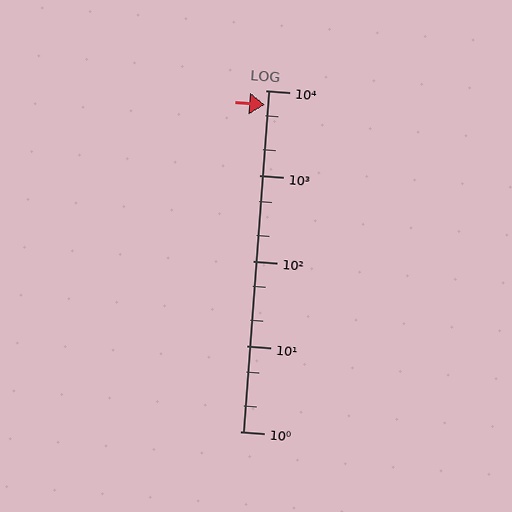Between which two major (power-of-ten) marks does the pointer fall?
The pointer is between 1000 and 10000.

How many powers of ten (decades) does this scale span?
The scale spans 4 decades, from 1 to 10000.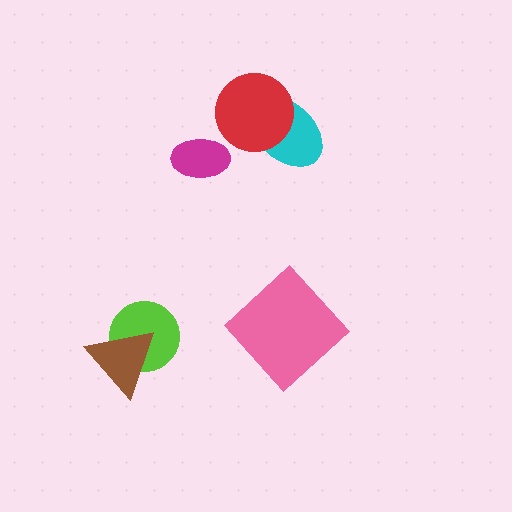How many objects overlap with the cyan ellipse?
1 object overlaps with the cyan ellipse.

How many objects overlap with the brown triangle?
1 object overlaps with the brown triangle.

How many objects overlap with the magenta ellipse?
0 objects overlap with the magenta ellipse.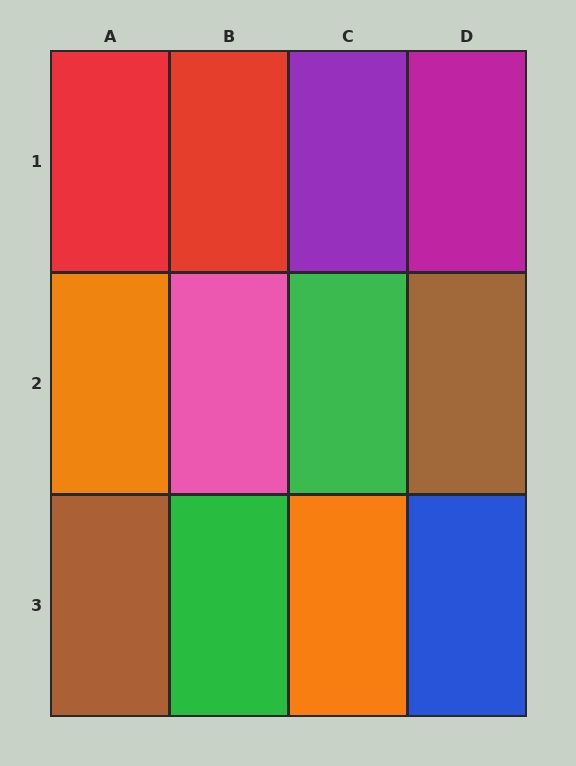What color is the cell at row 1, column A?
Red.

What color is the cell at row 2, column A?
Orange.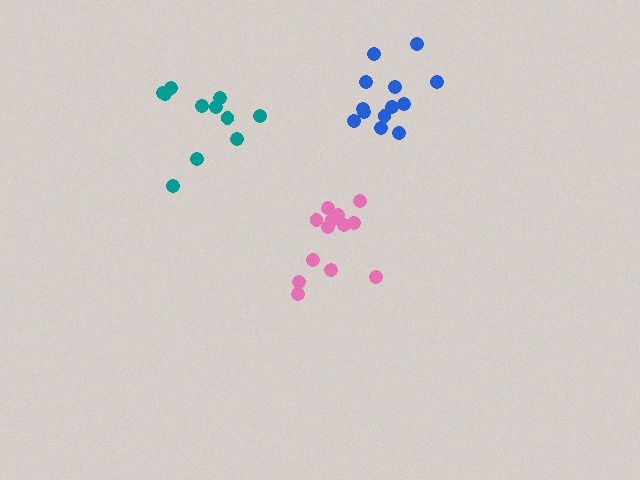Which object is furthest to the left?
The teal cluster is leftmost.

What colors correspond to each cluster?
The clusters are colored: pink, blue, teal.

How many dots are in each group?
Group 1: 13 dots, Group 2: 13 dots, Group 3: 11 dots (37 total).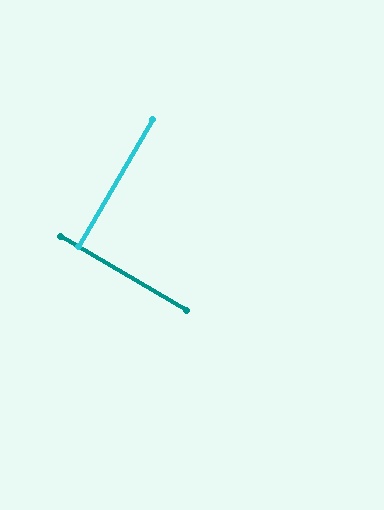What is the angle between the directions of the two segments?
Approximately 90 degrees.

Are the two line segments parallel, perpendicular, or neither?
Perpendicular — they meet at approximately 90°.